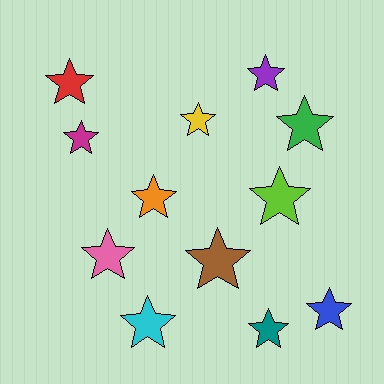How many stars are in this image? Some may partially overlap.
There are 12 stars.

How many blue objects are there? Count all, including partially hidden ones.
There is 1 blue object.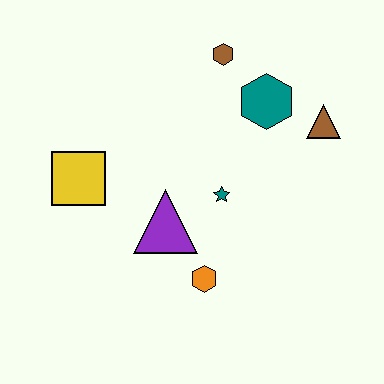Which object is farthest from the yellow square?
The brown triangle is farthest from the yellow square.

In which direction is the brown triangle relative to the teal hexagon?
The brown triangle is to the right of the teal hexagon.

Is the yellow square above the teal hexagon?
No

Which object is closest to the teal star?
The purple triangle is closest to the teal star.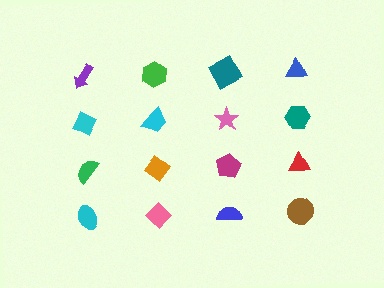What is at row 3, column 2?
An orange diamond.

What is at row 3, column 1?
A green semicircle.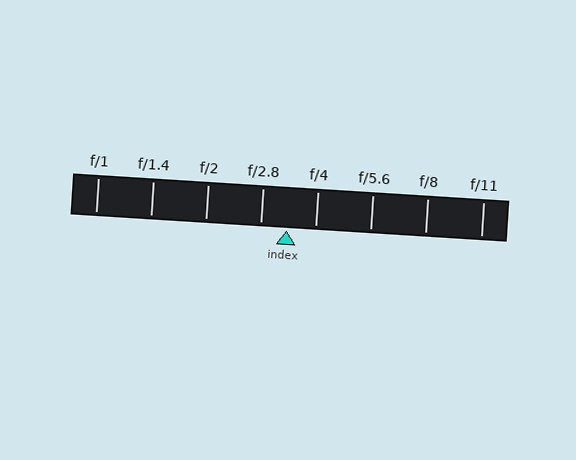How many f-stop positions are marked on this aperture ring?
There are 8 f-stop positions marked.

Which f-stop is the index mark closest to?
The index mark is closest to f/2.8.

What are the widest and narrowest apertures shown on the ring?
The widest aperture shown is f/1 and the narrowest is f/11.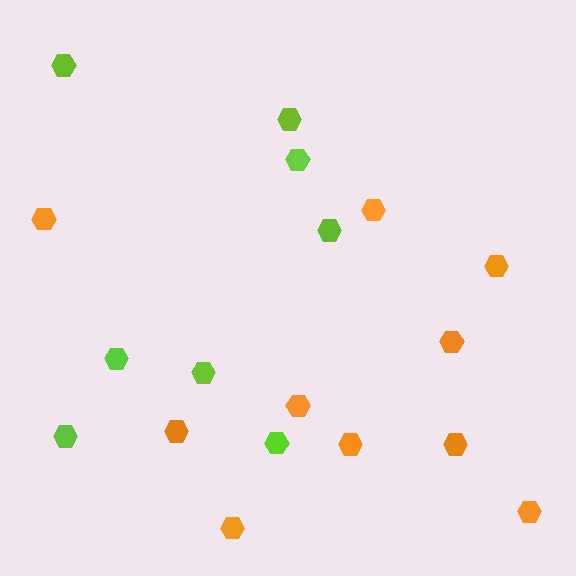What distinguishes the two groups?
There are 2 groups: one group of lime hexagons (8) and one group of orange hexagons (10).